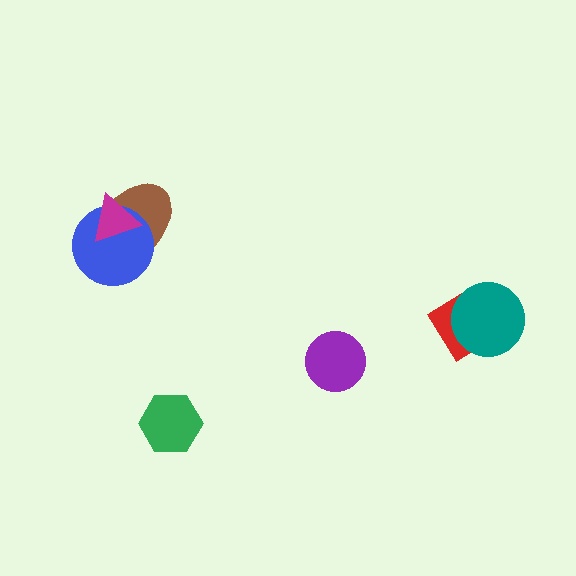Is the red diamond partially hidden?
Yes, it is partially covered by another shape.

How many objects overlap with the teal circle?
1 object overlaps with the teal circle.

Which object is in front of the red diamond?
The teal circle is in front of the red diamond.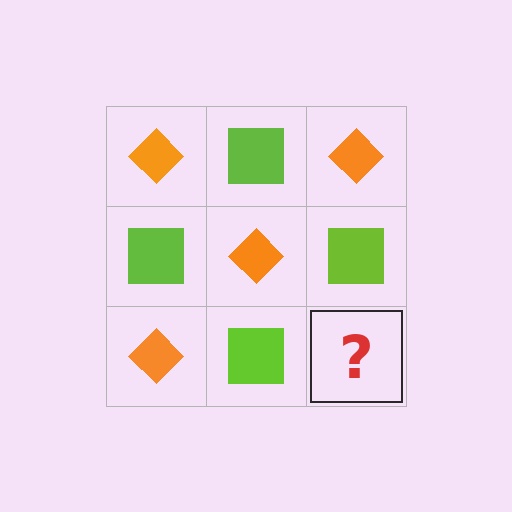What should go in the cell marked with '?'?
The missing cell should contain an orange diamond.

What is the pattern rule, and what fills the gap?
The rule is that it alternates orange diamond and lime square in a checkerboard pattern. The gap should be filled with an orange diamond.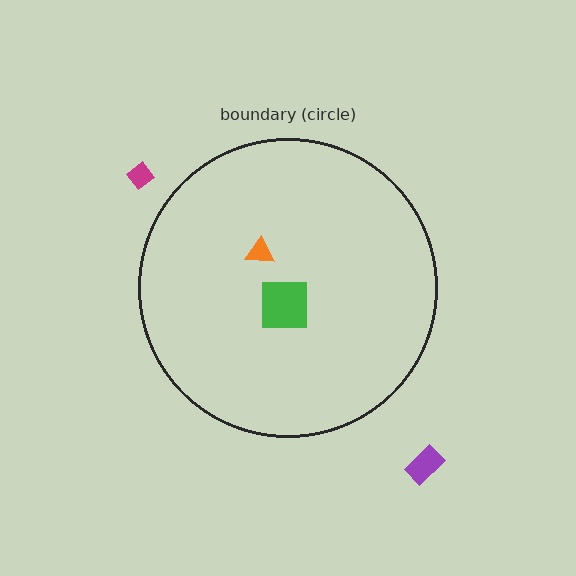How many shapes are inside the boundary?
2 inside, 2 outside.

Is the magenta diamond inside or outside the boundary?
Outside.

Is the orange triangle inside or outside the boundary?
Inside.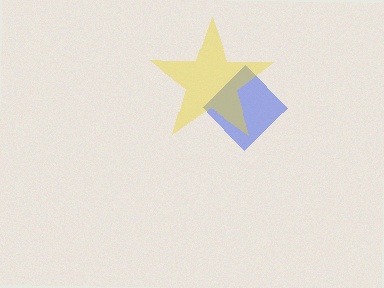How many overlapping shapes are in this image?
There are 2 overlapping shapes in the image.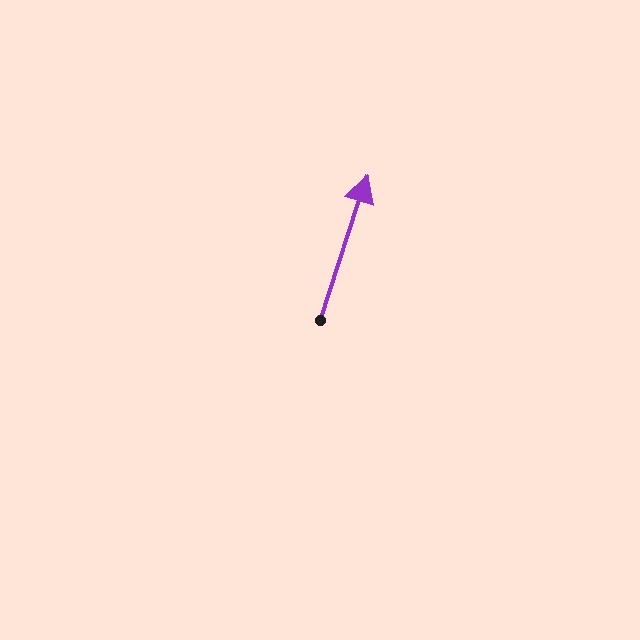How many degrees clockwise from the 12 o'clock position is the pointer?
Approximately 18 degrees.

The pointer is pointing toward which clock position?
Roughly 1 o'clock.